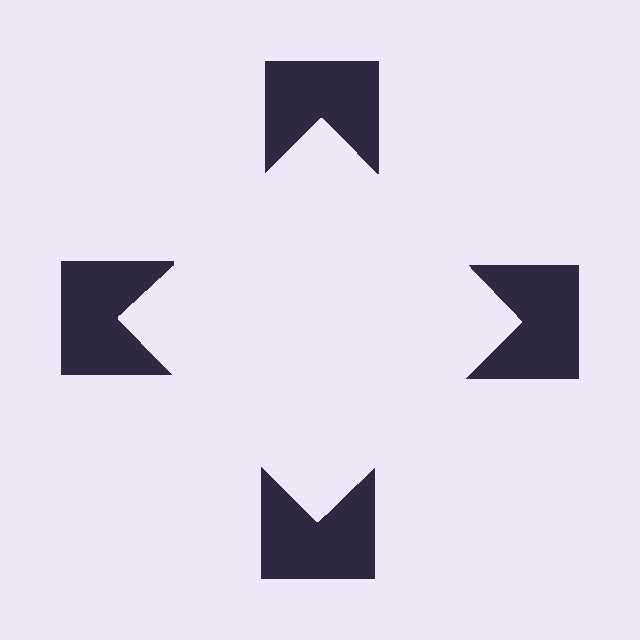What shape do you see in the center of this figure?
An illusory square — its edges are inferred from the aligned wedge cuts in the notched squares, not physically drawn.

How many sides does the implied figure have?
4 sides.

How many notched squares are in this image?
There are 4 — one at each vertex of the illusory square.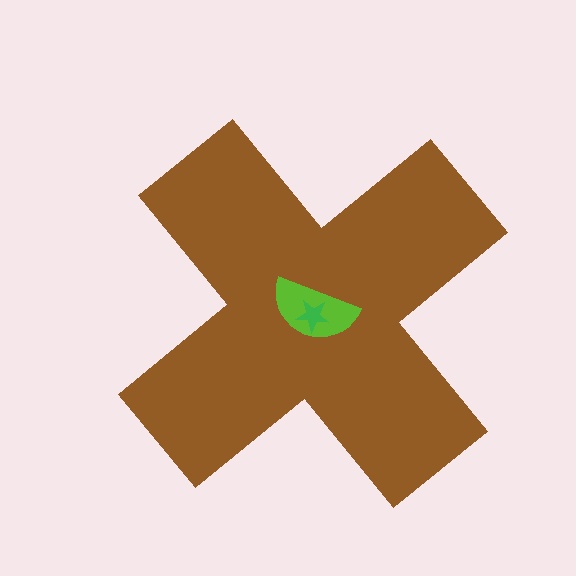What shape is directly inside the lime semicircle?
The green star.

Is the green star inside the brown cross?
Yes.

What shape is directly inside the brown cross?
The lime semicircle.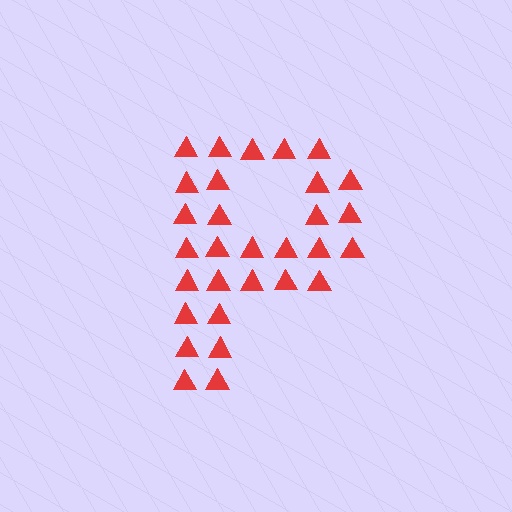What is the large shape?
The large shape is the letter P.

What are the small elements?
The small elements are triangles.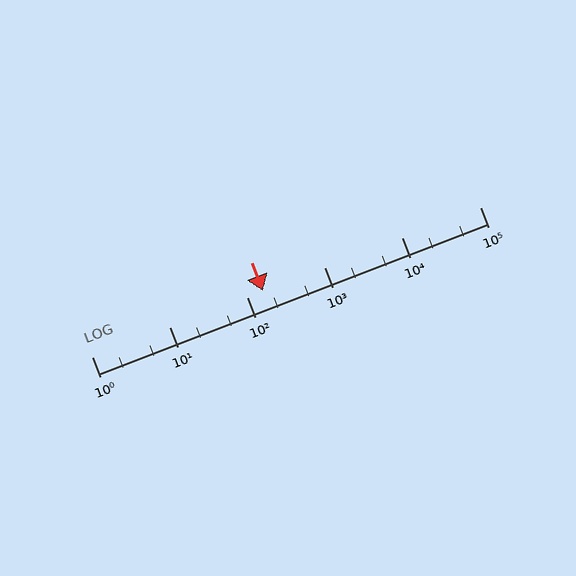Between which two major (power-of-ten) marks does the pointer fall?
The pointer is between 100 and 1000.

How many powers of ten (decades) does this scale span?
The scale spans 5 decades, from 1 to 100000.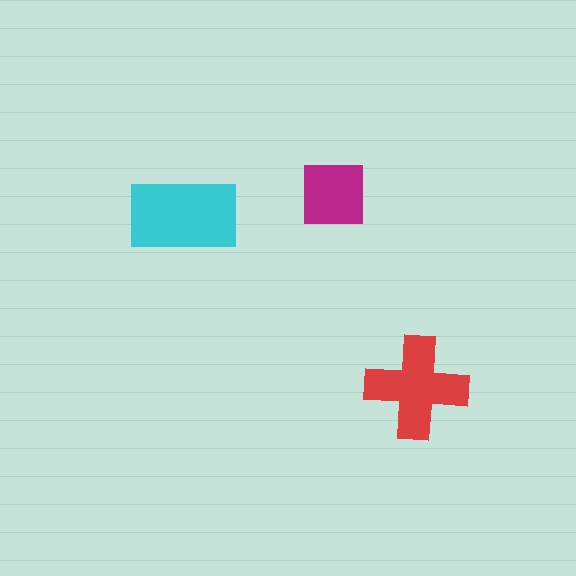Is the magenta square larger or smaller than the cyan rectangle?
Smaller.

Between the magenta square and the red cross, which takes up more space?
The red cross.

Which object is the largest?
The cyan rectangle.